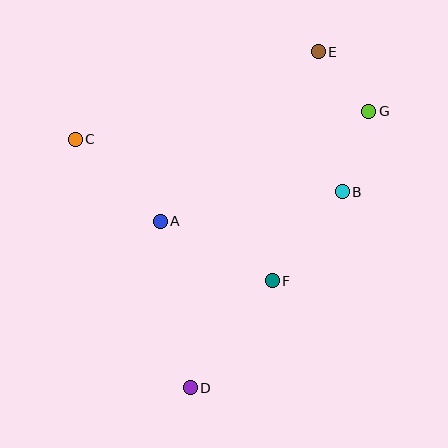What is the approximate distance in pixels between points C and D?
The distance between C and D is approximately 274 pixels.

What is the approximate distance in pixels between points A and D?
The distance between A and D is approximately 170 pixels.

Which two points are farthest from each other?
Points D and E are farthest from each other.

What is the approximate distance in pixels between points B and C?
The distance between B and C is approximately 272 pixels.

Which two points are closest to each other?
Points E and G are closest to each other.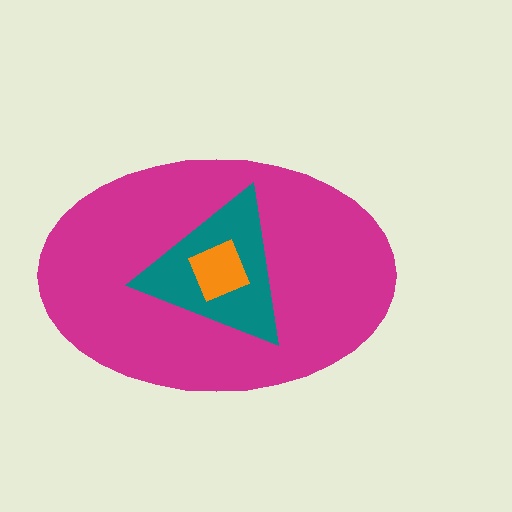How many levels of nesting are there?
3.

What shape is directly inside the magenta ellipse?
The teal triangle.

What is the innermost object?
The orange square.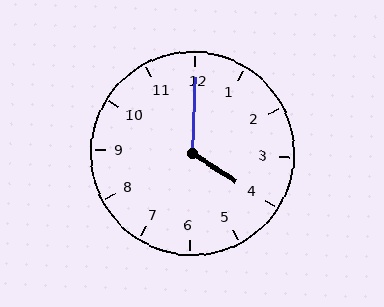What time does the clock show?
4:00.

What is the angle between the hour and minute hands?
Approximately 120 degrees.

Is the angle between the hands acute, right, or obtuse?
It is obtuse.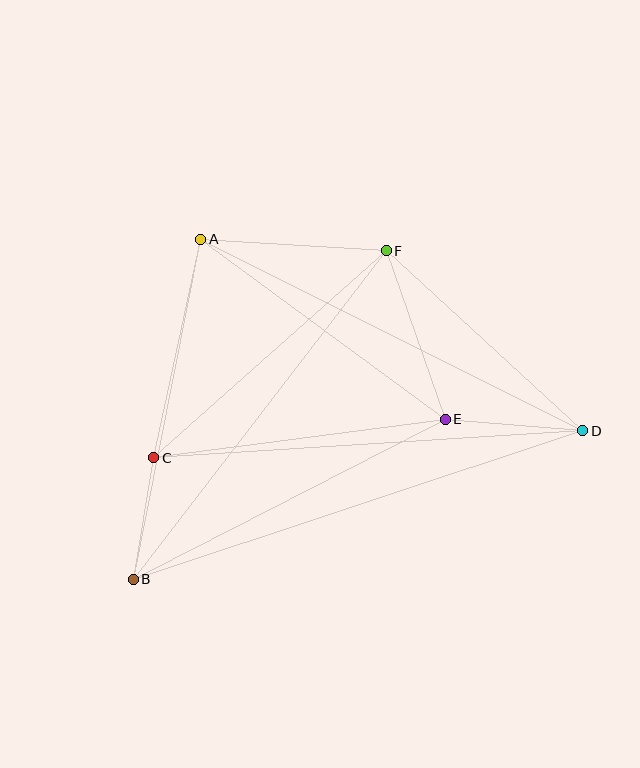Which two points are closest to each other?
Points B and C are closest to each other.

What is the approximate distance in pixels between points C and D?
The distance between C and D is approximately 430 pixels.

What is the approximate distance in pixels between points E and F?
The distance between E and F is approximately 179 pixels.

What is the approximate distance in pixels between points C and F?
The distance between C and F is approximately 311 pixels.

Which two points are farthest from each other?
Points B and D are farthest from each other.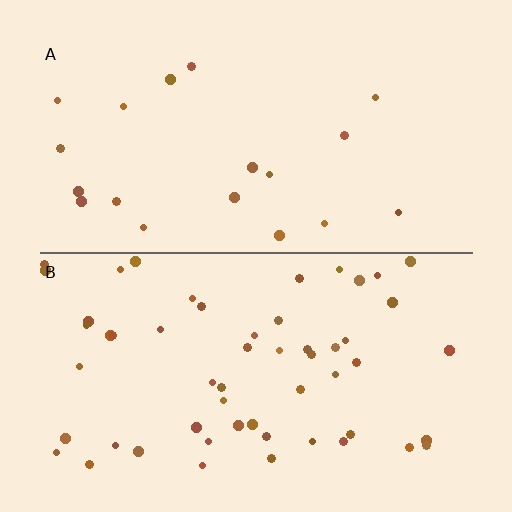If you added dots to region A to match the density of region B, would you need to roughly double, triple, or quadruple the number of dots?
Approximately triple.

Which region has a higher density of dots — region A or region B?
B (the bottom).